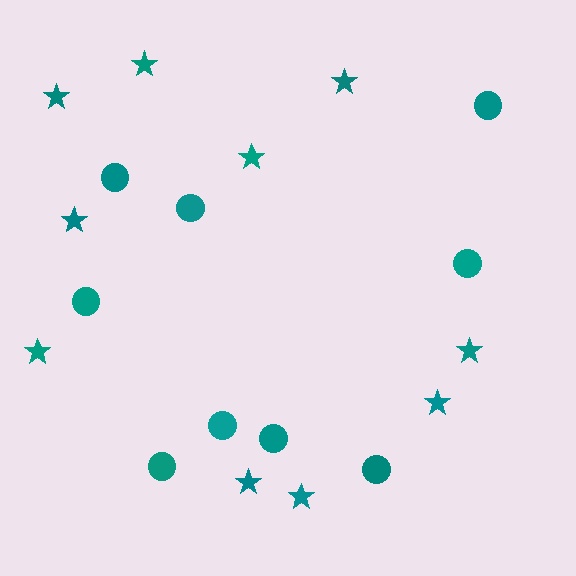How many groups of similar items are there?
There are 2 groups: one group of circles (9) and one group of stars (10).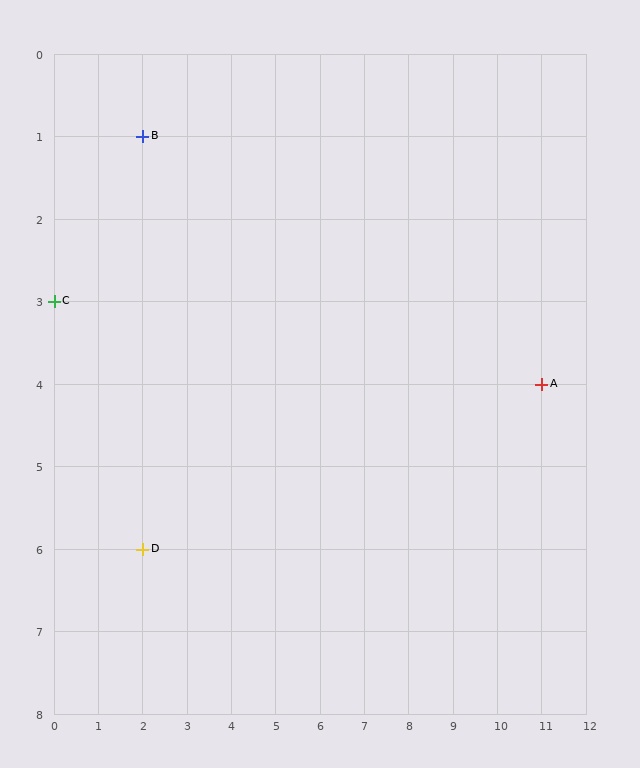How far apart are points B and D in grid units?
Points B and D are 5 rows apart.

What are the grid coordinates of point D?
Point D is at grid coordinates (2, 6).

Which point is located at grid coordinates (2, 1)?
Point B is at (2, 1).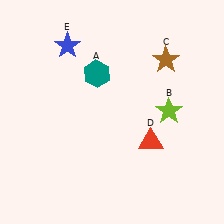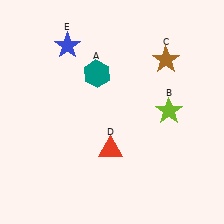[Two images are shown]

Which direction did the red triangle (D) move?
The red triangle (D) moved left.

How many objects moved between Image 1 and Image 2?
1 object moved between the two images.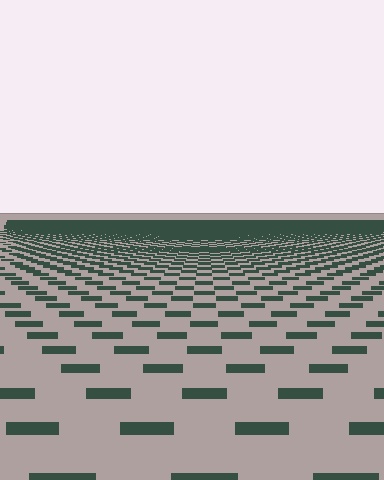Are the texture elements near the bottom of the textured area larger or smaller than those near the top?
Larger. Near the bottom, elements are closer to the viewer and appear at a bigger on-screen size.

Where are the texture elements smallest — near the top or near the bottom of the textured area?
Near the top.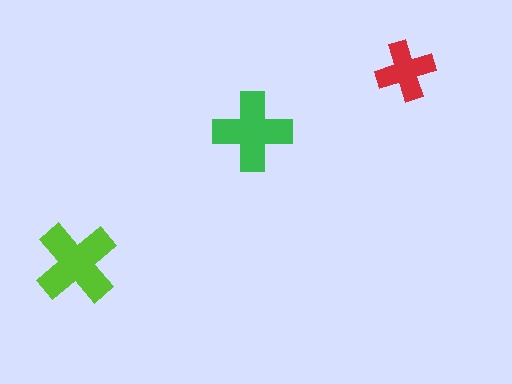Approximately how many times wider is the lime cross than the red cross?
About 1.5 times wider.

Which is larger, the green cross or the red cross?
The green one.